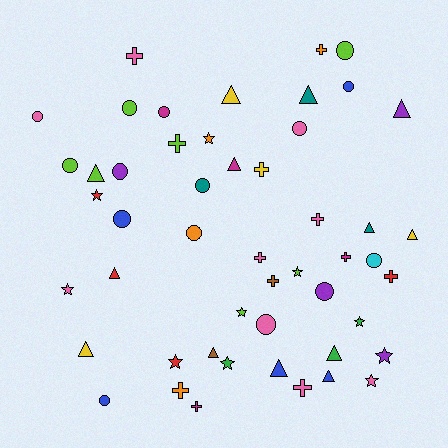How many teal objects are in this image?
There are 3 teal objects.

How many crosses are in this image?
There are 12 crosses.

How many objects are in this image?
There are 50 objects.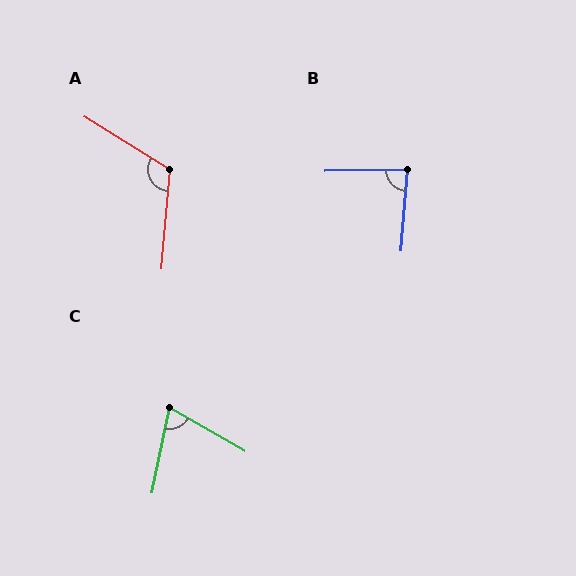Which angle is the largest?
A, at approximately 117 degrees.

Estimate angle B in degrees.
Approximately 84 degrees.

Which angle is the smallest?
C, at approximately 72 degrees.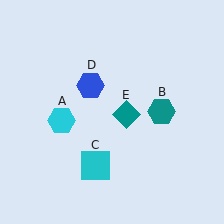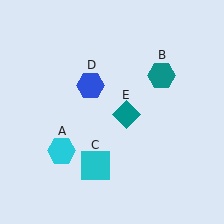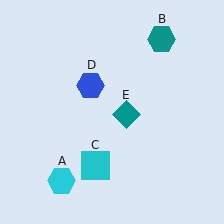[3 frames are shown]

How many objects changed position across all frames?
2 objects changed position: cyan hexagon (object A), teal hexagon (object B).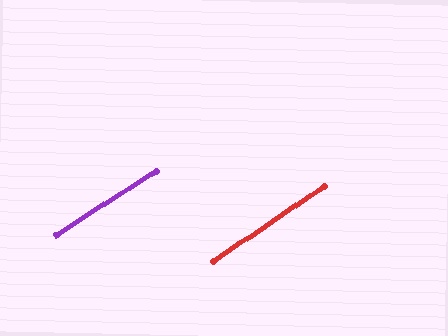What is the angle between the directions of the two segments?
Approximately 1 degree.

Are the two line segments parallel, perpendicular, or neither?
Parallel — their directions differ by only 1.2°.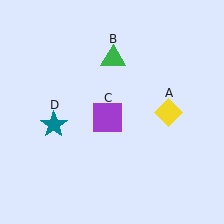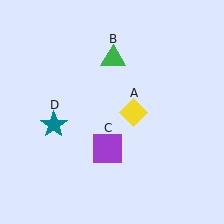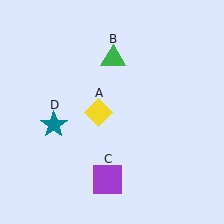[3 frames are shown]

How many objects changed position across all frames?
2 objects changed position: yellow diamond (object A), purple square (object C).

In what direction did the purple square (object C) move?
The purple square (object C) moved down.